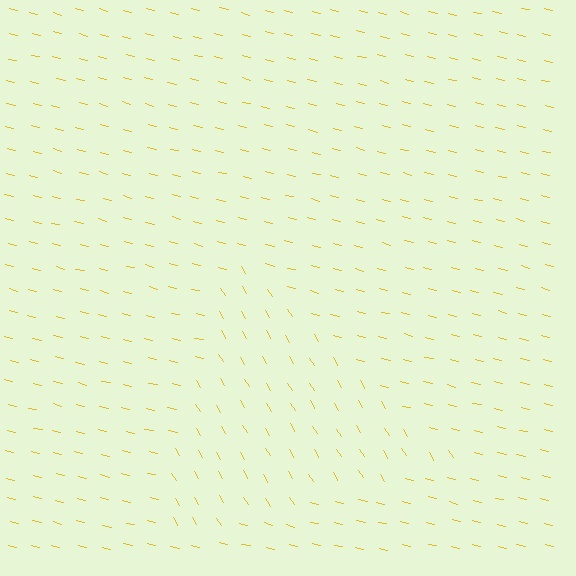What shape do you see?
I see a triangle.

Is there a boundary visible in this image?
Yes, there is a texture boundary formed by a change in line orientation.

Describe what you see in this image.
The image is filled with small yellow line segments. A triangle region in the image has lines oriented differently from the surrounding lines, creating a visible texture boundary.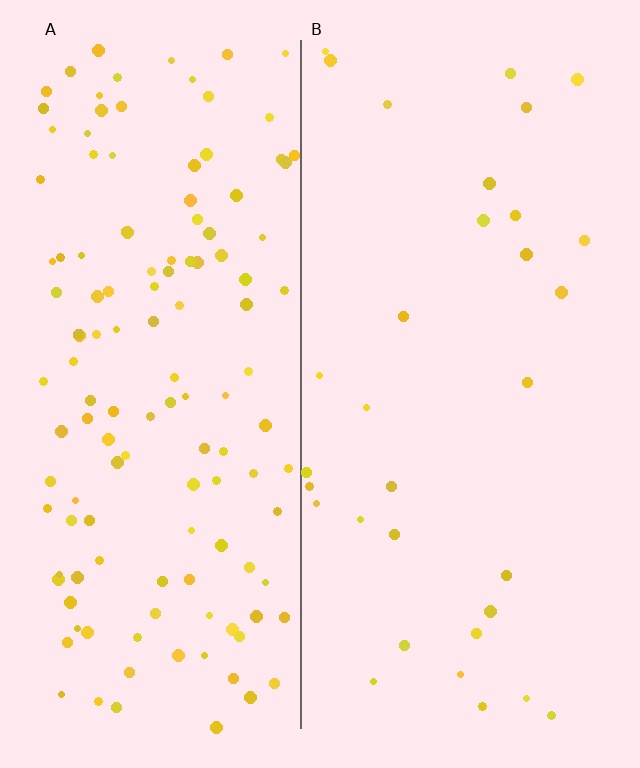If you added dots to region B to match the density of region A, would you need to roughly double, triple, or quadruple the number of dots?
Approximately quadruple.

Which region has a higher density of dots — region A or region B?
A (the left).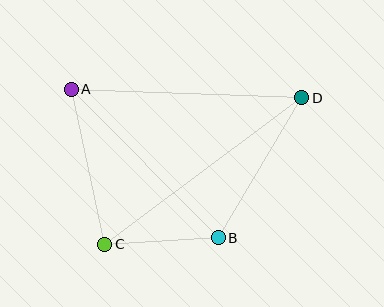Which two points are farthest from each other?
Points C and D are farthest from each other.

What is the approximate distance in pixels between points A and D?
The distance between A and D is approximately 230 pixels.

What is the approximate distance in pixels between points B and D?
The distance between B and D is approximately 163 pixels.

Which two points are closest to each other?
Points B and C are closest to each other.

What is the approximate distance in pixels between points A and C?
The distance between A and C is approximately 159 pixels.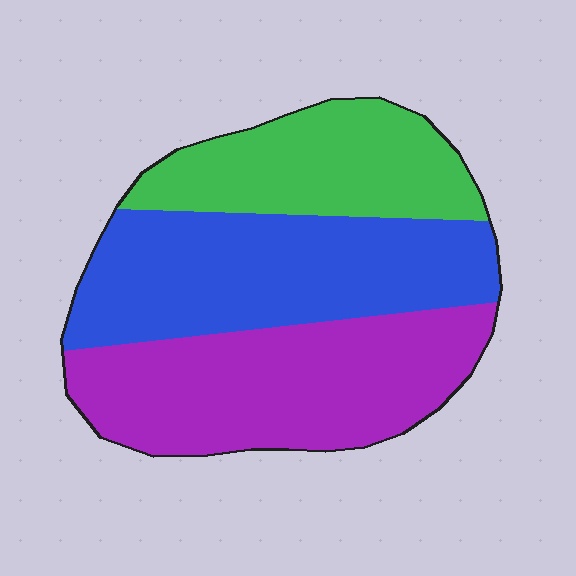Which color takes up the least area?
Green, at roughly 25%.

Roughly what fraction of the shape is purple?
Purple takes up between a third and a half of the shape.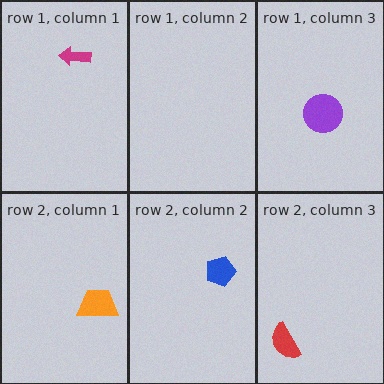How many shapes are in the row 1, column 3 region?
1.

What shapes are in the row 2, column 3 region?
The red semicircle.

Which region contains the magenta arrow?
The row 1, column 1 region.